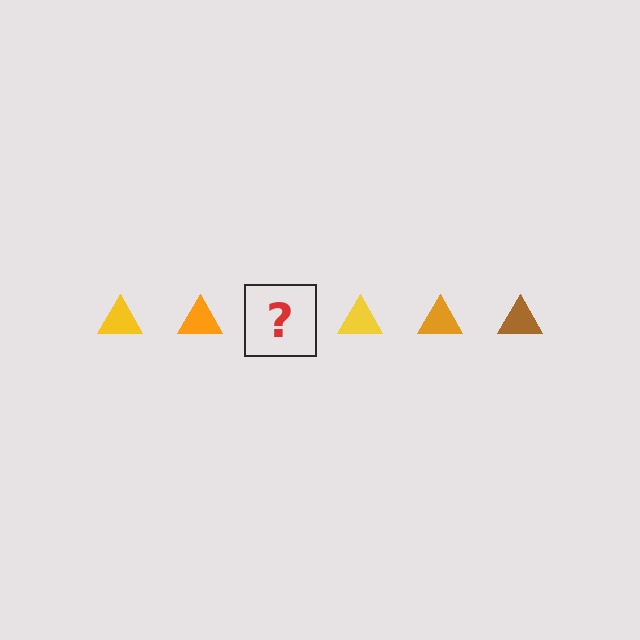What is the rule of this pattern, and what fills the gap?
The rule is that the pattern cycles through yellow, orange, brown triangles. The gap should be filled with a brown triangle.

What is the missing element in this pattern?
The missing element is a brown triangle.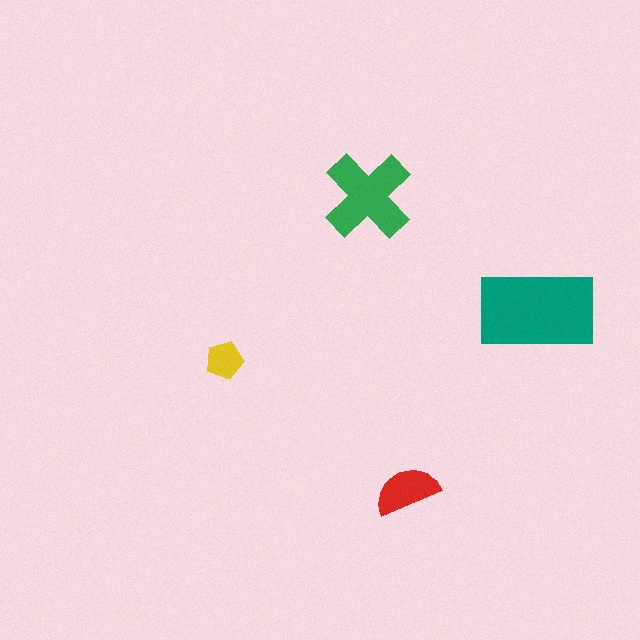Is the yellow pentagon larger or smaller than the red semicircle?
Smaller.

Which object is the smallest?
The yellow pentagon.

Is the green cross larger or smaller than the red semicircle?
Larger.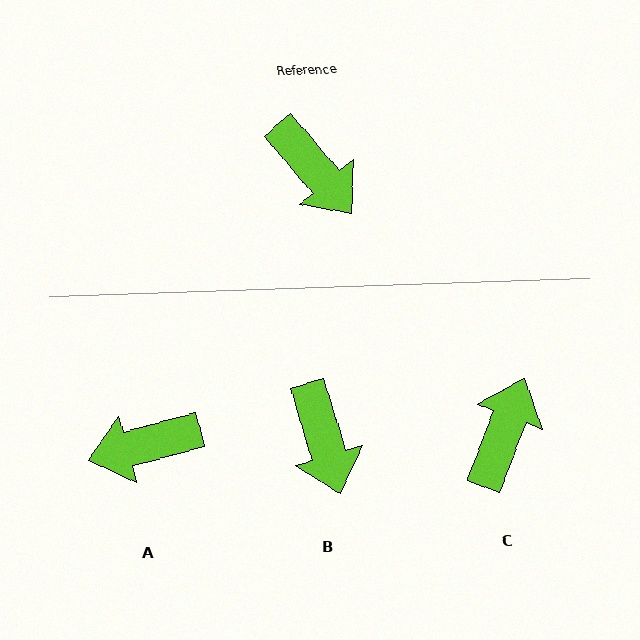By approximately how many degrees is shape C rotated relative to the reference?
Approximately 119 degrees counter-clockwise.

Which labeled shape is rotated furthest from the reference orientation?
C, about 119 degrees away.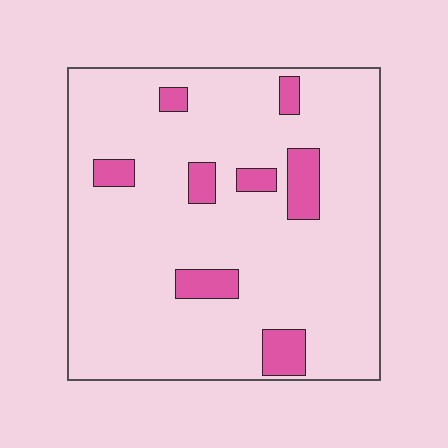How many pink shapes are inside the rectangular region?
8.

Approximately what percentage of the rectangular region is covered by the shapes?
Approximately 10%.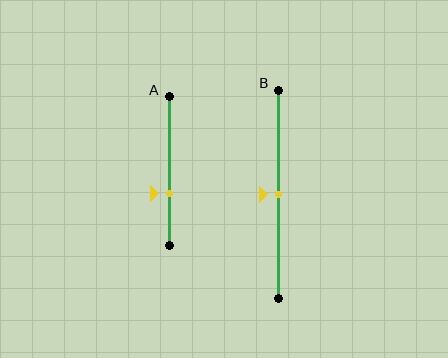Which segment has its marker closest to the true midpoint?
Segment B has its marker closest to the true midpoint.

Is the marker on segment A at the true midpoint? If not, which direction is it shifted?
No, the marker on segment A is shifted downward by about 15% of the segment length.